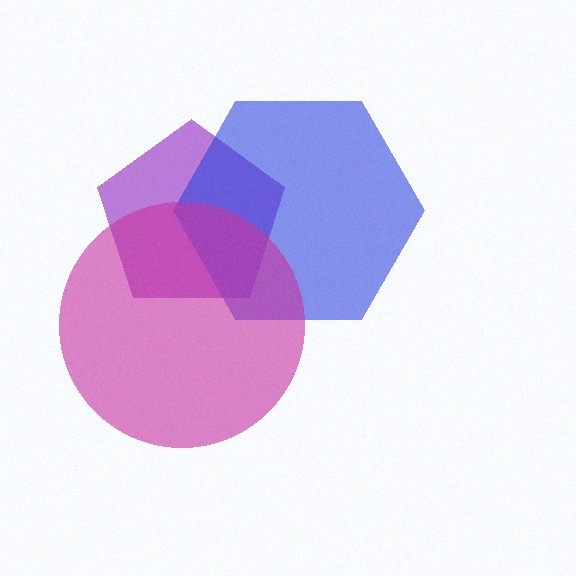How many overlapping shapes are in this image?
There are 3 overlapping shapes in the image.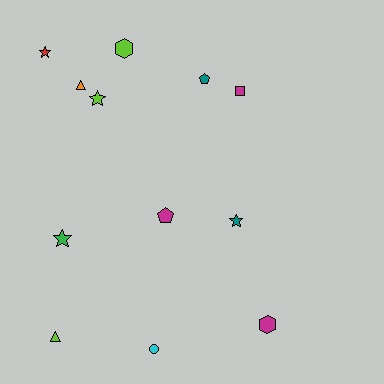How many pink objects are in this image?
There are no pink objects.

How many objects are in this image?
There are 12 objects.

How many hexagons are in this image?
There are 2 hexagons.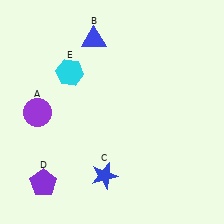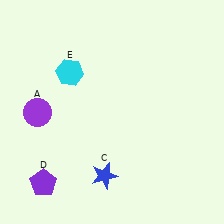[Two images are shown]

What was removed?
The blue triangle (B) was removed in Image 2.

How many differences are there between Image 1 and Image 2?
There is 1 difference between the two images.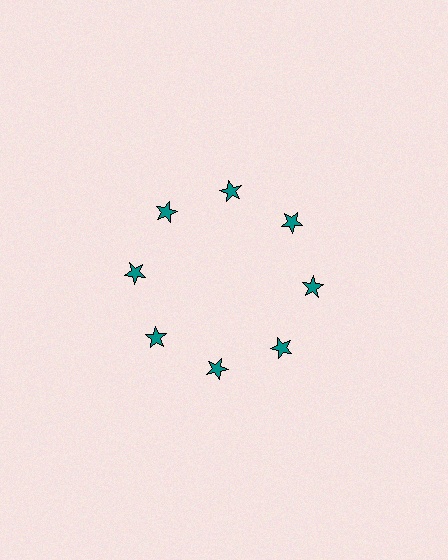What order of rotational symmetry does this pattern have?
This pattern has 8-fold rotational symmetry.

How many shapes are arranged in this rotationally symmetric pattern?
There are 8 shapes, arranged in 8 groups of 1.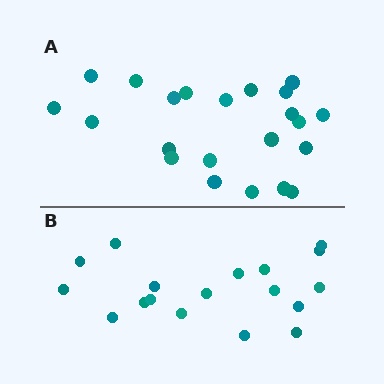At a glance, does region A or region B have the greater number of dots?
Region A (the top region) has more dots.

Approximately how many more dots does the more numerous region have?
Region A has about 4 more dots than region B.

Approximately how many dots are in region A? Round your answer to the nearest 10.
About 20 dots. (The exact count is 22, which rounds to 20.)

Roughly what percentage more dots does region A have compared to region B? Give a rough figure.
About 20% more.